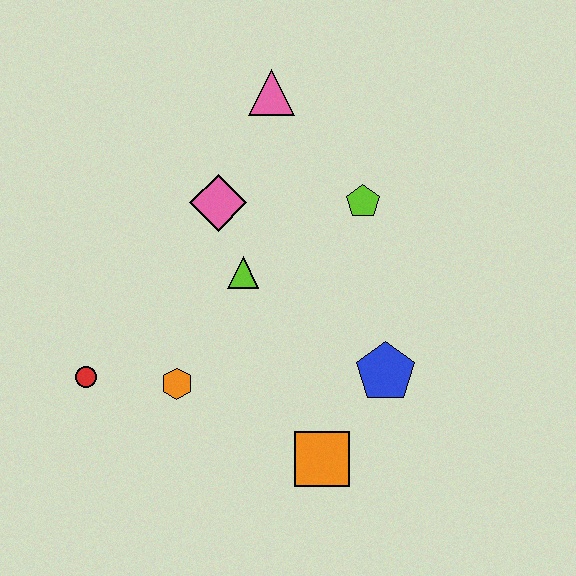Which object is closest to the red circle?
The orange hexagon is closest to the red circle.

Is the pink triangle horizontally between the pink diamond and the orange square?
Yes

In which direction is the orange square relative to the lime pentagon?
The orange square is below the lime pentagon.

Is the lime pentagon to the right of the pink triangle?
Yes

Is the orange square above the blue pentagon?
No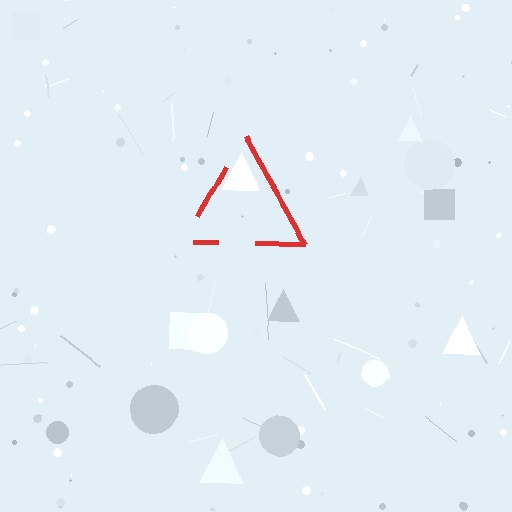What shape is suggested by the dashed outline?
The dashed outline suggests a triangle.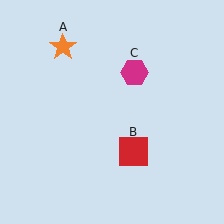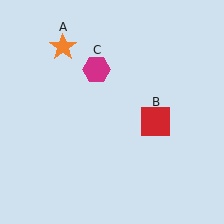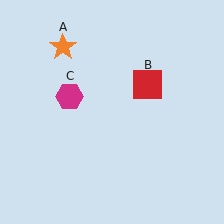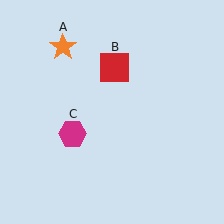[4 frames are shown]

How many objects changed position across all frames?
2 objects changed position: red square (object B), magenta hexagon (object C).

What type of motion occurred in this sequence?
The red square (object B), magenta hexagon (object C) rotated counterclockwise around the center of the scene.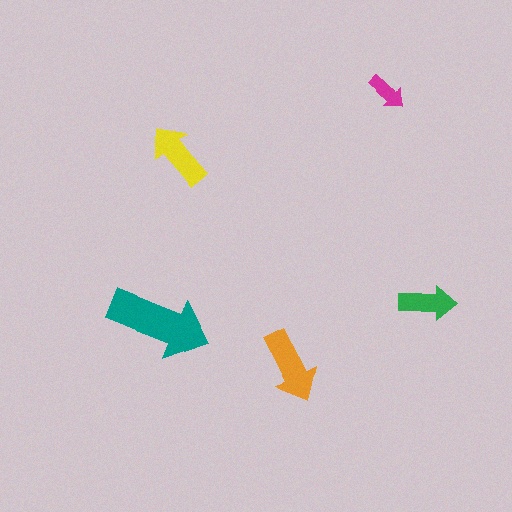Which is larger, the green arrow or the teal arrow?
The teal one.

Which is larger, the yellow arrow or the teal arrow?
The teal one.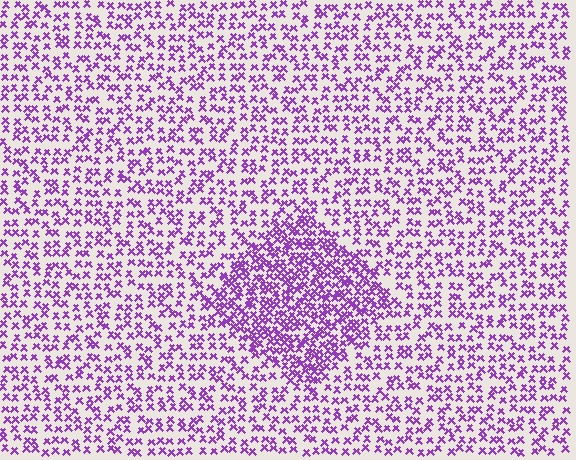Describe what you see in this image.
The image contains small purple elements arranged at two different densities. A diamond-shaped region is visible where the elements are more densely packed than the surrounding area.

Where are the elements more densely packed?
The elements are more densely packed inside the diamond boundary.